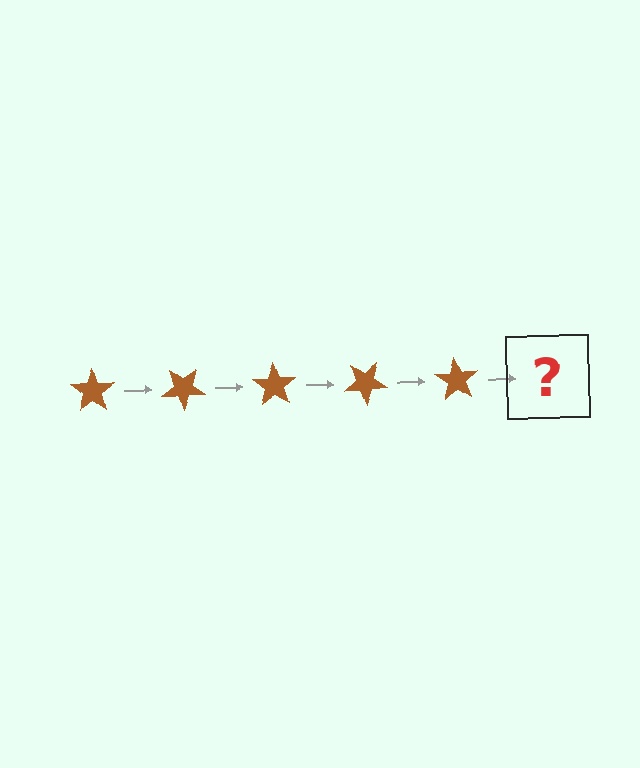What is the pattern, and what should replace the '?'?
The pattern is that the star rotates 35 degrees each step. The '?' should be a brown star rotated 175 degrees.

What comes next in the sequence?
The next element should be a brown star rotated 175 degrees.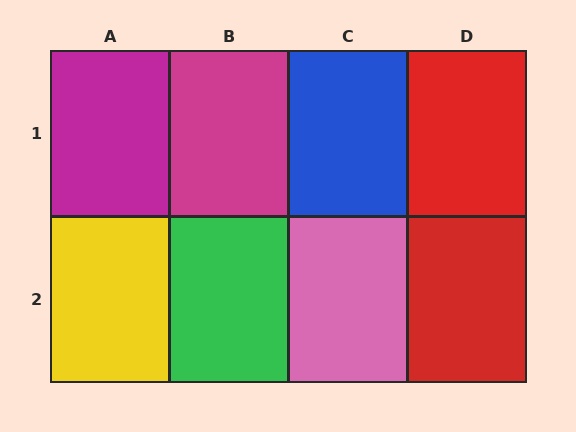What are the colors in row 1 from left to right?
Magenta, magenta, blue, red.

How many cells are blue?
1 cell is blue.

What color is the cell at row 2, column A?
Yellow.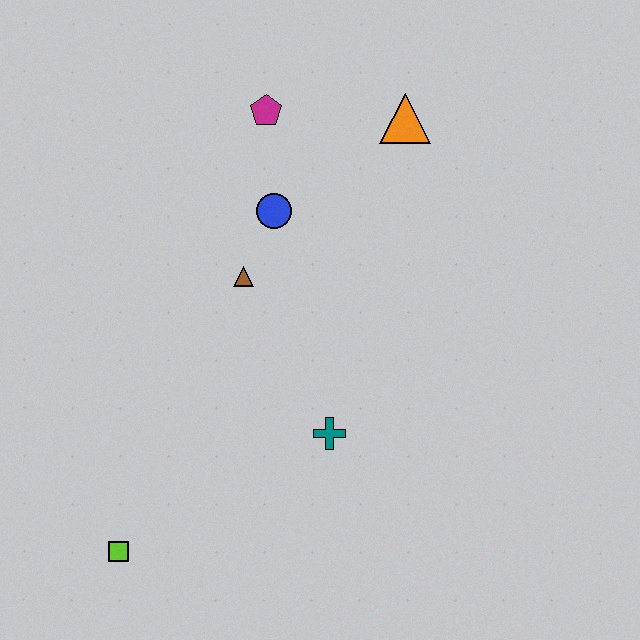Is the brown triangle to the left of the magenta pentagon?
Yes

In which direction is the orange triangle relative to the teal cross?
The orange triangle is above the teal cross.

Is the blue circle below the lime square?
No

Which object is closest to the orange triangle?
The magenta pentagon is closest to the orange triangle.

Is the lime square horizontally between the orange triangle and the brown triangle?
No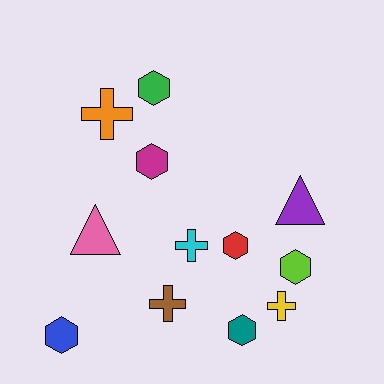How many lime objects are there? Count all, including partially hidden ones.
There is 1 lime object.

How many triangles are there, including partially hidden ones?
There are 2 triangles.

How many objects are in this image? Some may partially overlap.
There are 12 objects.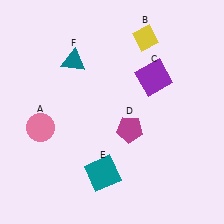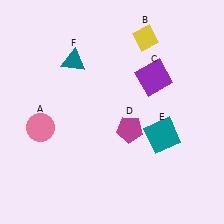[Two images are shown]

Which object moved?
The teal square (E) moved right.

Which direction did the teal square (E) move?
The teal square (E) moved right.